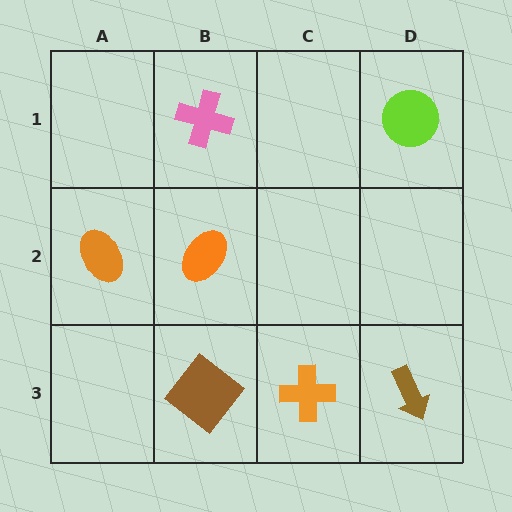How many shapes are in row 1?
2 shapes.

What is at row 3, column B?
A brown diamond.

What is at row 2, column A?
An orange ellipse.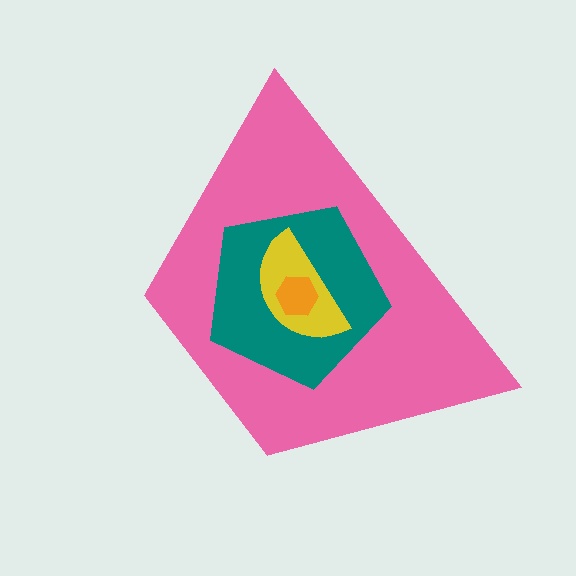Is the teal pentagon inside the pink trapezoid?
Yes.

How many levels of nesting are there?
4.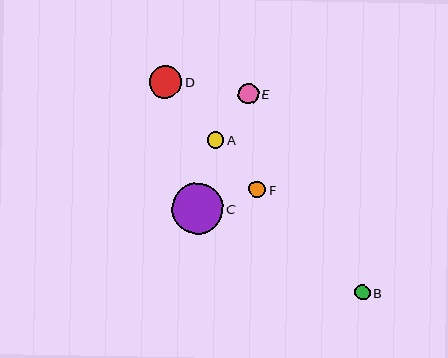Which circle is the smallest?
Circle B is the smallest with a size of approximately 16 pixels.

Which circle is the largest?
Circle C is the largest with a size of approximately 51 pixels.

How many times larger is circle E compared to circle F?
Circle E is approximately 1.2 times the size of circle F.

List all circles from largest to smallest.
From largest to smallest: C, D, E, F, A, B.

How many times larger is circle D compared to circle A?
Circle D is approximately 2.0 times the size of circle A.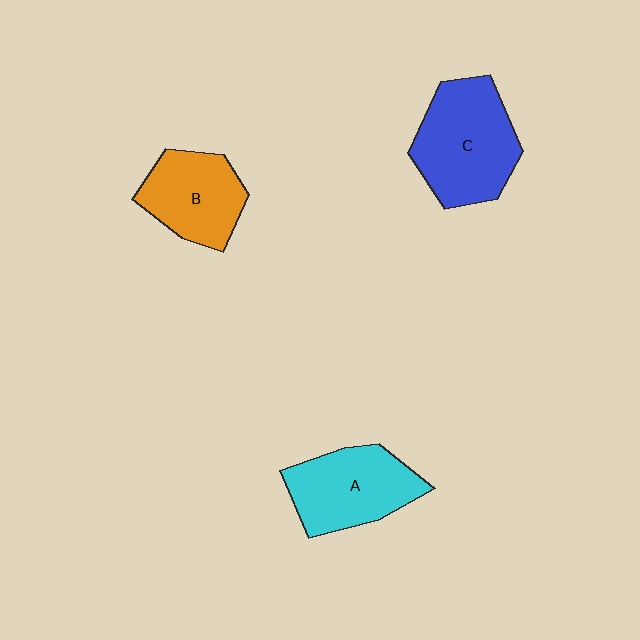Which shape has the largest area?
Shape C (blue).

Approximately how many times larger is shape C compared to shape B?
Approximately 1.4 times.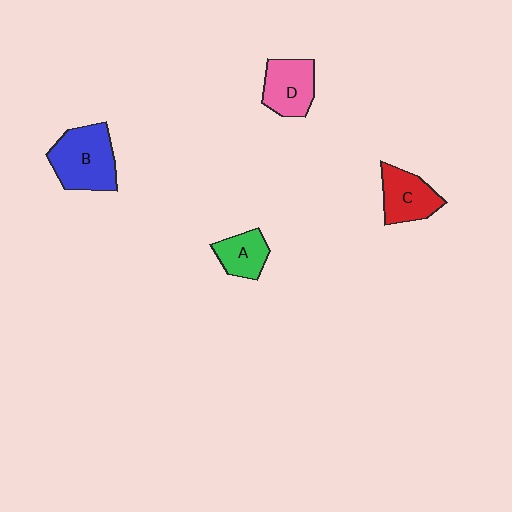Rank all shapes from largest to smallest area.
From largest to smallest: B (blue), D (pink), C (red), A (green).